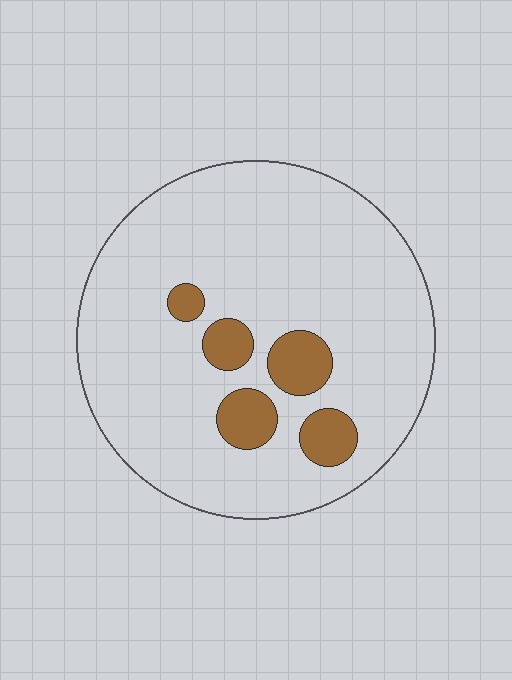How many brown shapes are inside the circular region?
5.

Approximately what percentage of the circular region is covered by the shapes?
Approximately 10%.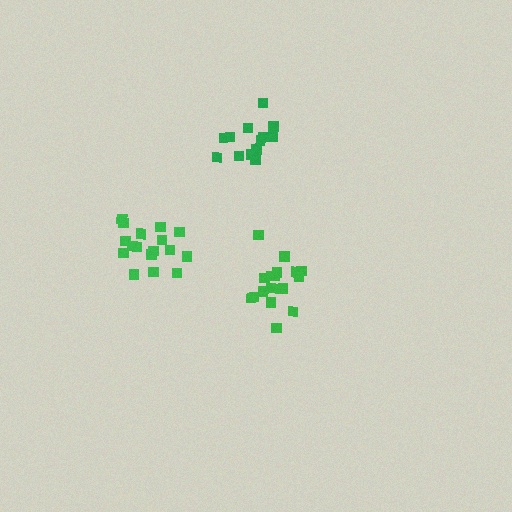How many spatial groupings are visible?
There are 3 spatial groupings.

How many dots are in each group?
Group 1: 19 dots, Group 2: 17 dots, Group 3: 14 dots (50 total).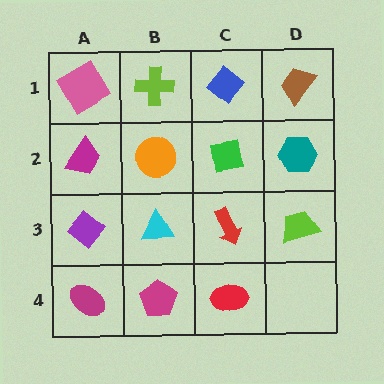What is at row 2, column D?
A teal hexagon.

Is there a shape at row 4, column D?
No, that cell is empty.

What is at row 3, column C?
A red arrow.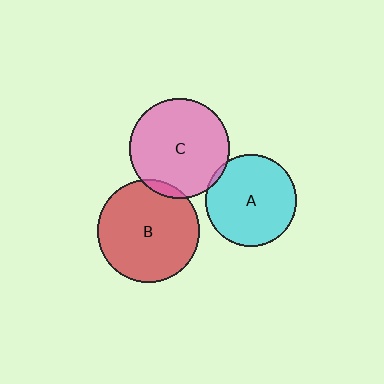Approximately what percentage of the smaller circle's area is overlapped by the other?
Approximately 5%.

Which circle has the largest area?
Circle B (red).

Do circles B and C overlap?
Yes.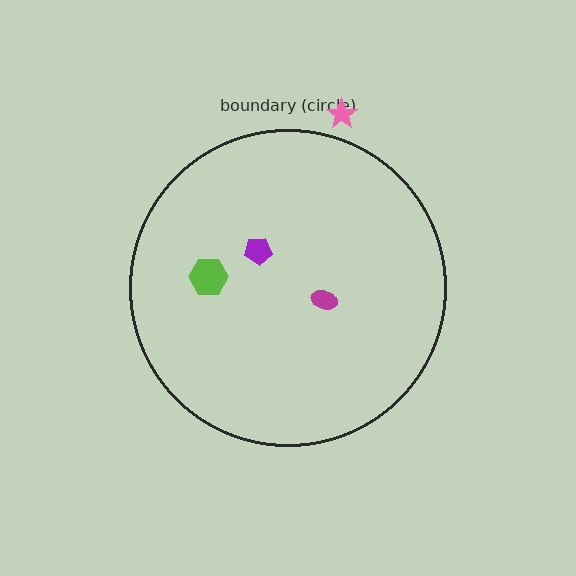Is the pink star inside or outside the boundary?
Outside.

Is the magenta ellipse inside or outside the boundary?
Inside.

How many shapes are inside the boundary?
3 inside, 1 outside.